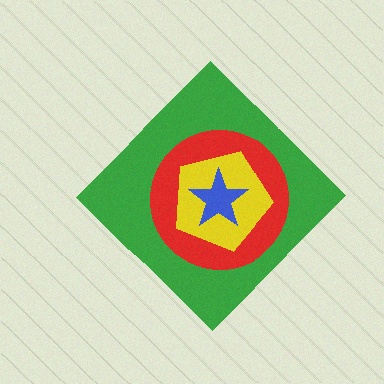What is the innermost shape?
The blue star.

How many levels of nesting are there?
4.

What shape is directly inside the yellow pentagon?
The blue star.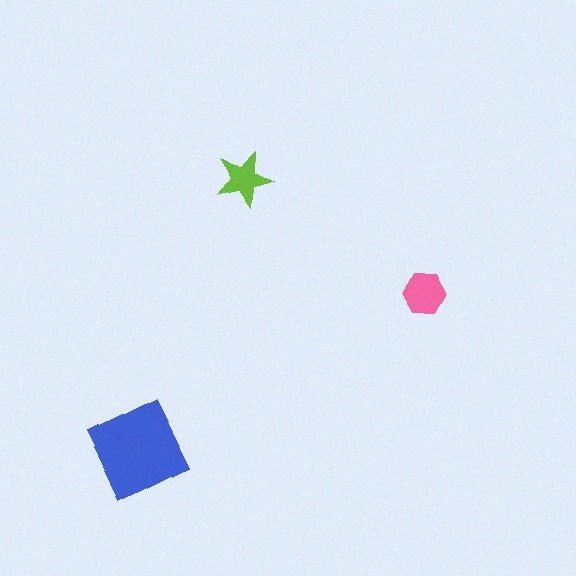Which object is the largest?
The blue square.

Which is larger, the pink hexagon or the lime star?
The pink hexagon.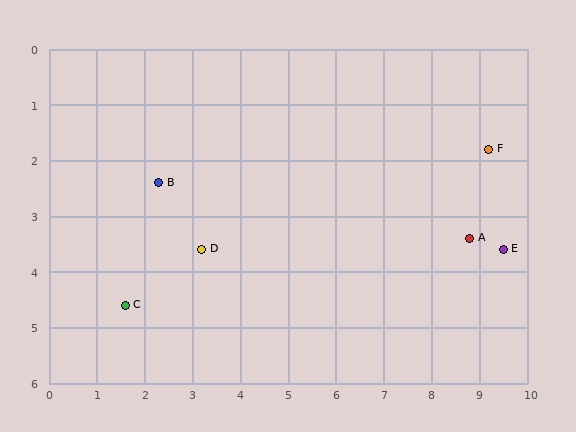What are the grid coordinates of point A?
Point A is at approximately (8.8, 3.4).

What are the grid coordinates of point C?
Point C is at approximately (1.6, 4.6).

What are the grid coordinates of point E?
Point E is at approximately (9.5, 3.6).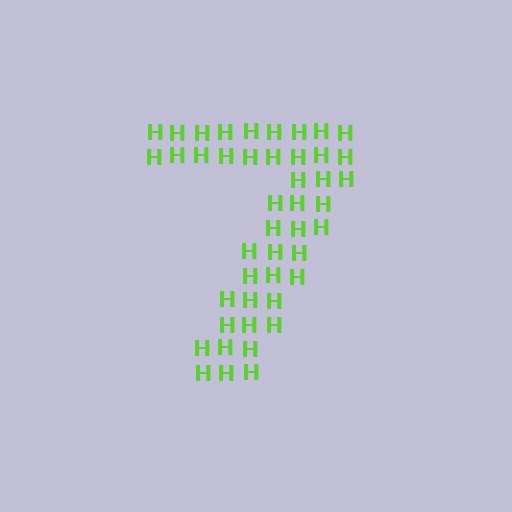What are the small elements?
The small elements are letter H's.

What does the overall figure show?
The overall figure shows the digit 7.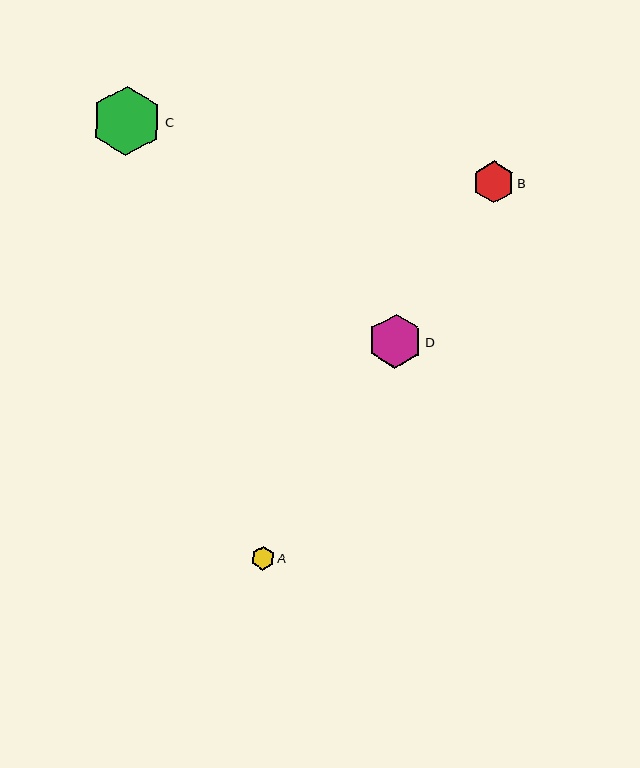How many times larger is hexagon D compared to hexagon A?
Hexagon D is approximately 2.3 times the size of hexagon A.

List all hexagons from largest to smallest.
From largest to smallest: C, D, B, A.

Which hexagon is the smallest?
Hexagon A is the smallest with a size of approximately 24 pixels.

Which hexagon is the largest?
Hexagon C is the largest with a size of approximately 70 pixels.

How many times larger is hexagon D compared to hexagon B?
Hexagon D is approximately 1.3 times the size of hexagon B.